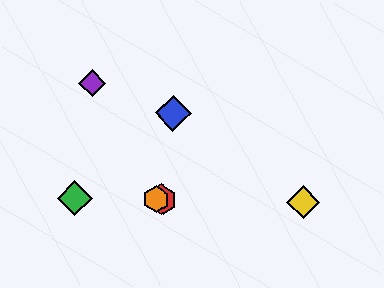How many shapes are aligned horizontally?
4 shapes (the red hexagon, the green diamond, the yellow diamond, the orange hexagon) are aligned horizontally.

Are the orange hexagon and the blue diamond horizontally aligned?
No, the orange hexagon is at y≈200 and the blue diamond is at y≈113.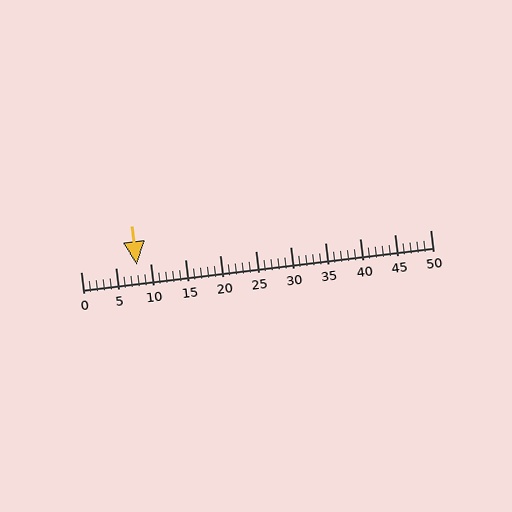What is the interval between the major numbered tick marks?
The major tick marks are spaced 5 units apart.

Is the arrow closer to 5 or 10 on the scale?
The arrow is closer to 10.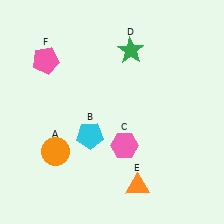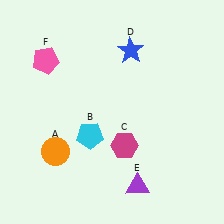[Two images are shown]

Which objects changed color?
C changed from pink to magenta. D changed from green to blue. E changed from orange to purple.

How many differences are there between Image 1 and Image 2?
There are 3 differences between the two images.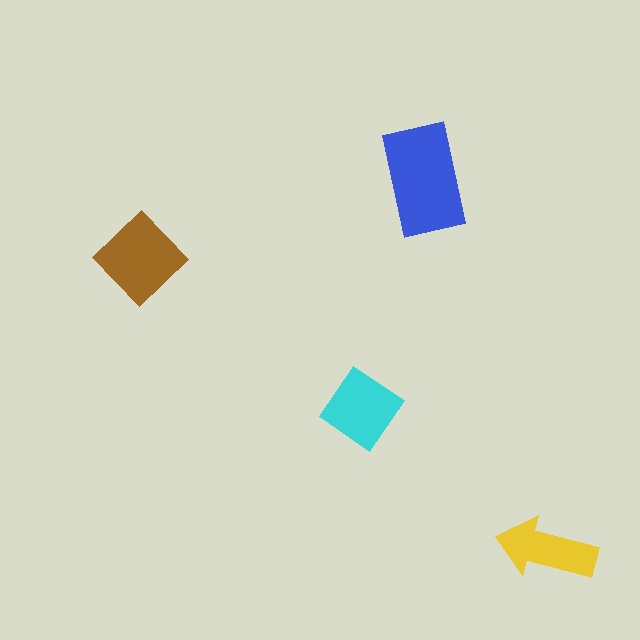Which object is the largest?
The blue rectangle.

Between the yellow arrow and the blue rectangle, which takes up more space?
The blue rectangle.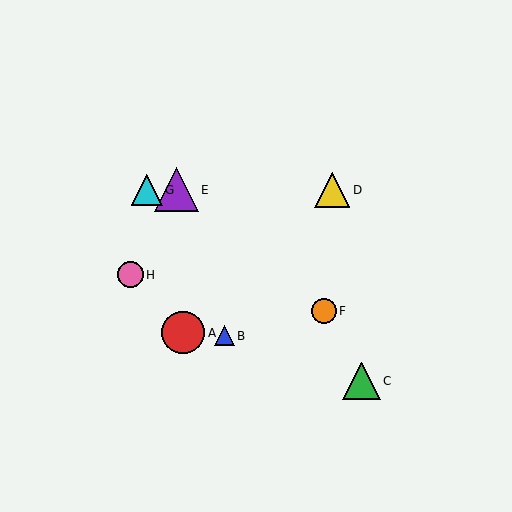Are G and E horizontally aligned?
Yes, both are at y≈190.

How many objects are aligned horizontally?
3 objects (D, E, G) are aligned horizontally.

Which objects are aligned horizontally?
Objects D, E, G are aligned horizontally.